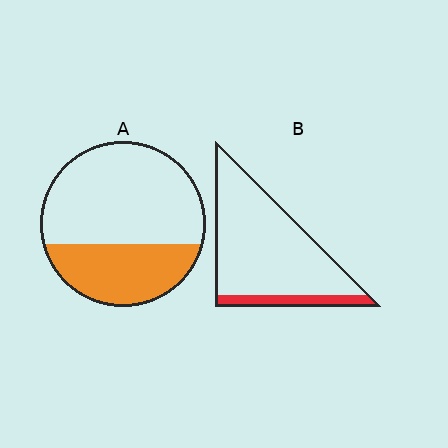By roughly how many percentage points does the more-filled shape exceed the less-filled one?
By roughly 20 percentage points (A over B).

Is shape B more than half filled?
No.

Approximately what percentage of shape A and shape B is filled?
A is approximately 35% and B is approximately 15%.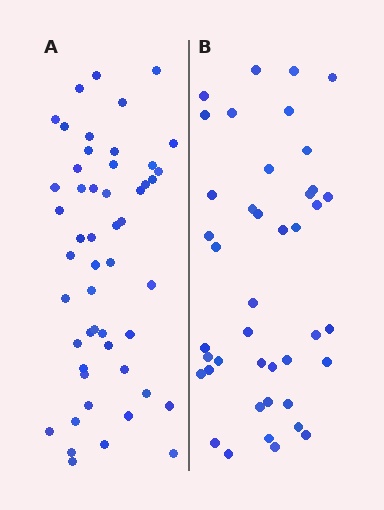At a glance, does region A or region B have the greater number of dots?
Region A (the left region) has more dots.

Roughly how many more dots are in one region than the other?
Region A has roughly 8 or so more dots than region B.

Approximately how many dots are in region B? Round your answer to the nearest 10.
About 40 dots. (The exact count is 42, which rounds to 40.)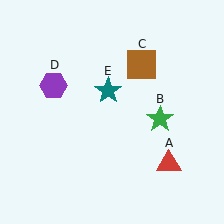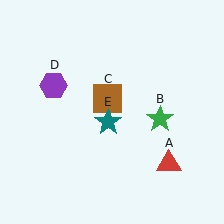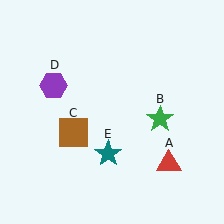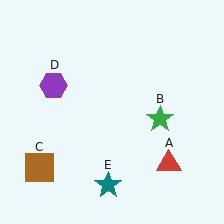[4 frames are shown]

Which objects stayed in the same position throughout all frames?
Red triangle (object A) and green star (object B) and purple hexagon (object D) remained stationary.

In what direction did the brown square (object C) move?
The brown square (object C) moved down and to the left.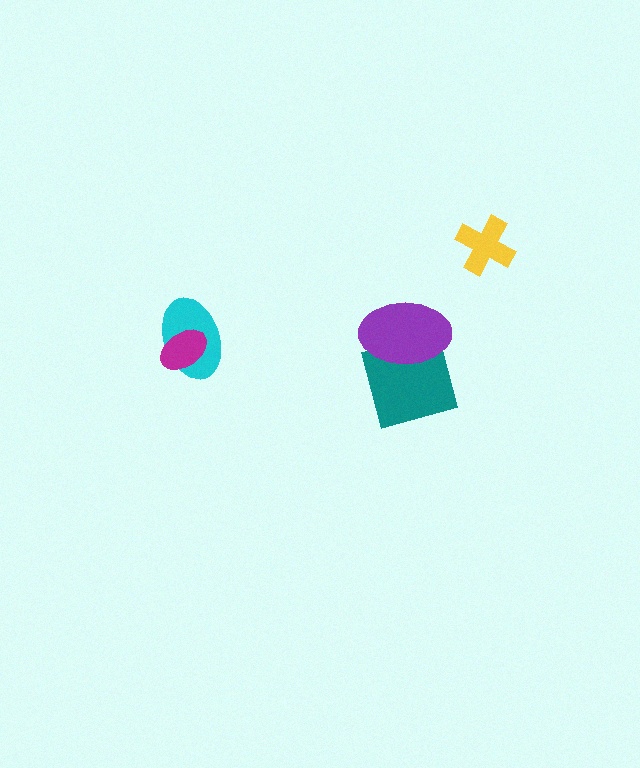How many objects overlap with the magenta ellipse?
1 object overlaps with the magenta ellipse.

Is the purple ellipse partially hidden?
No, no other shape covers it.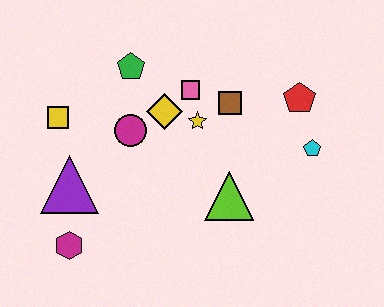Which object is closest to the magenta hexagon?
The purple triangle is closest to the magenta hexagon.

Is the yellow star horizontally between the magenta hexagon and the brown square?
Yes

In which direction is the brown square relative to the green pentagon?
The brown square is to the right of the green pentagon.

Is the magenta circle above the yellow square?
No